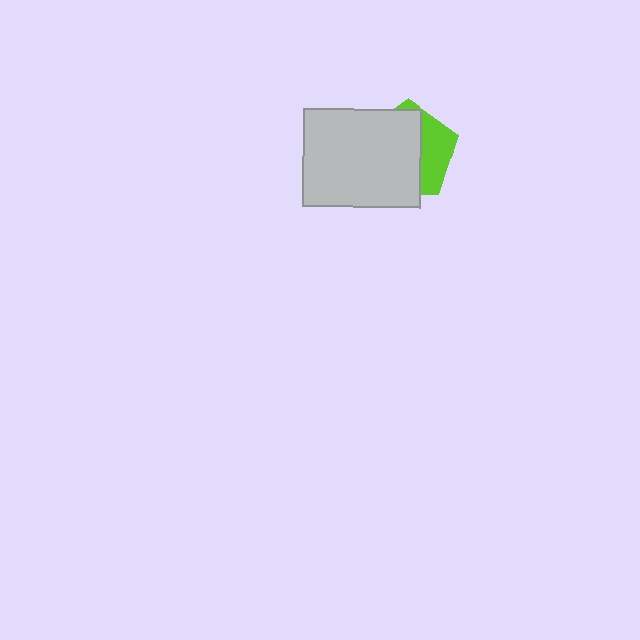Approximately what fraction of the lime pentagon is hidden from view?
Roughly 67% of the lime pentagon is hidden behind the light gray rectangle.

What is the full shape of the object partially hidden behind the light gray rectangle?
The partially hidden object is a lime pentagon.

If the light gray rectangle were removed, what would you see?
You would see the complete lime pentagon.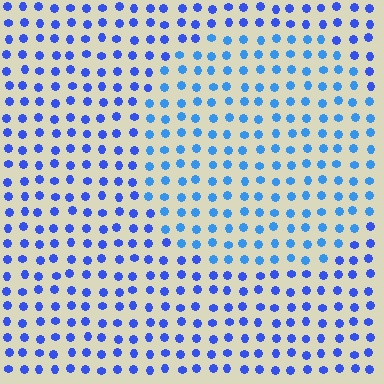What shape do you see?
I see a circle.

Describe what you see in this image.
The image is filled with small blue elements in a uniform arrangement. A circle-shaped region is visible where the elements are tinted to a slightly different hue, forming a subtle color boundary.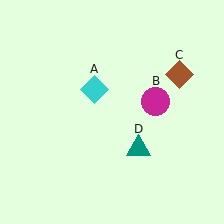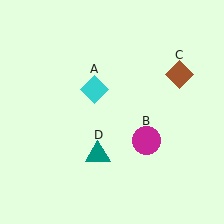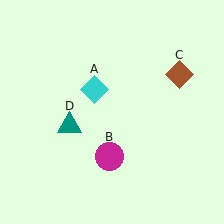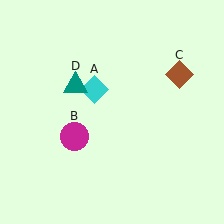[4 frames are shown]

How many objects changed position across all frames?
2 objects changed position: magenta circle (object B), teal triangle (object D).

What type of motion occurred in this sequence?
The magenta circle (object B), teal triangle (object D) rotated clockwise around the center of the scene.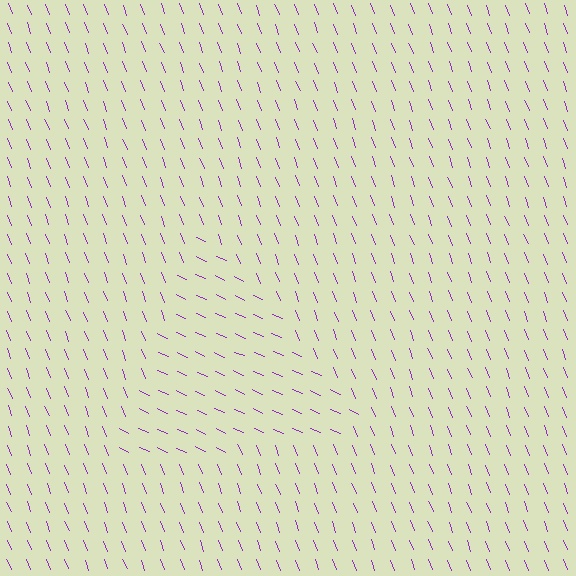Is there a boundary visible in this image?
Yes, there is a texture boundary formed by a change in line orientation.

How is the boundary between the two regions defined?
The boundary is defined purely by a change in line orientation (approximately 45 degrees difference). All lines are the same color and thickness.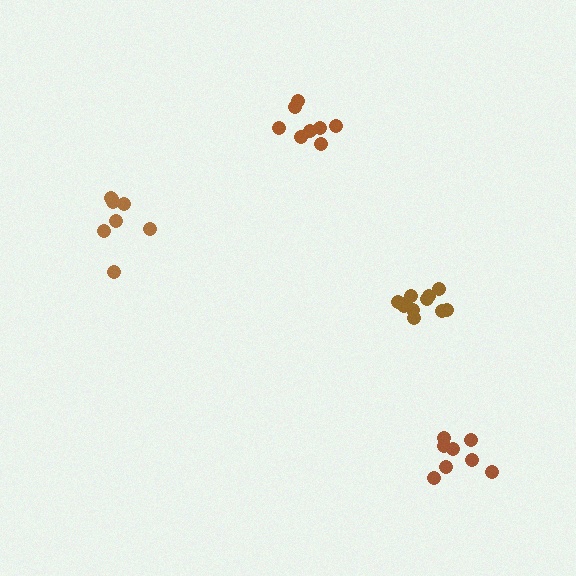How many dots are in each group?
Group 1: 8 dots, Group 2: 8 dots, Group 3: 11 dots, Group 4: 8 dots (35 total).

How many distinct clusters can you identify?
There are 4 distinct clusters.